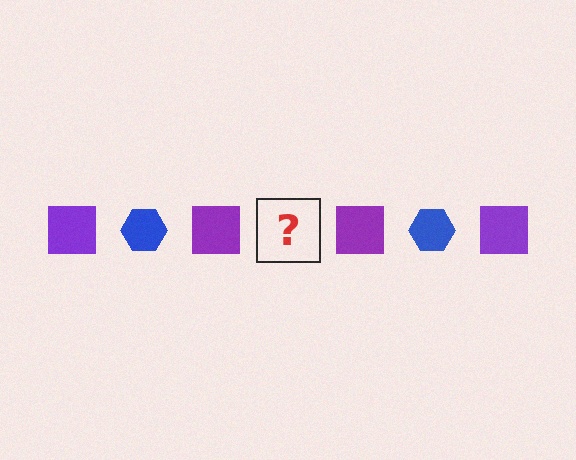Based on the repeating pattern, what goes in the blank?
The blank should be a blue hexagon.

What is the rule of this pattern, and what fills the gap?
The rule is that the pattern alternates between purple square and blue hexagon. The gap should be filled with a blue hexagon.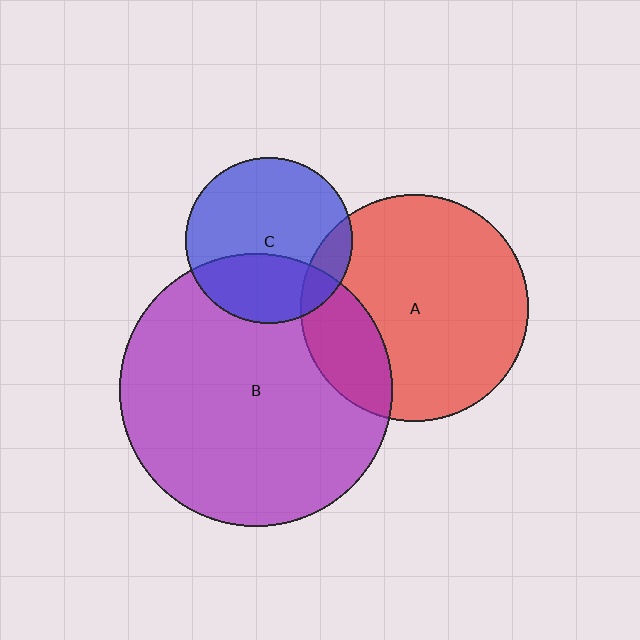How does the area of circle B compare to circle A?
Approximately 1.4 times.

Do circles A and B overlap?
Yes.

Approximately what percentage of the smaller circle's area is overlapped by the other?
Approximately 20%.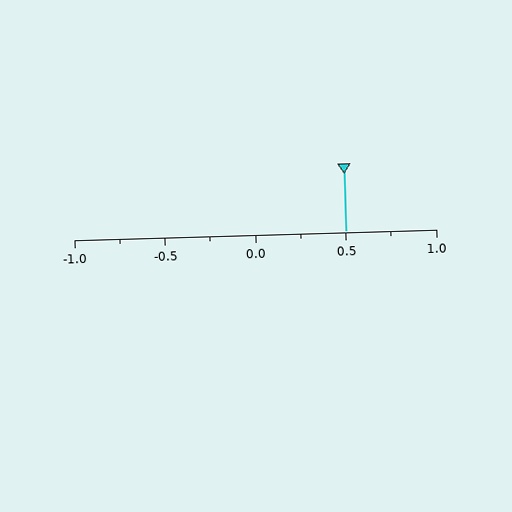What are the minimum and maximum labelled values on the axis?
The axis runs from -1.0 to 1.0.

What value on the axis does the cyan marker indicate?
The marker indicates approximately 0.5.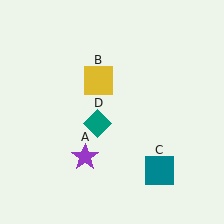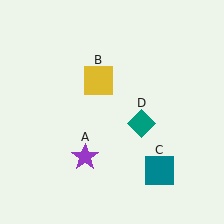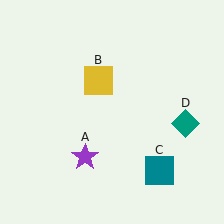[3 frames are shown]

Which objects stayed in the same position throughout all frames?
Purple star (object A) and yellow square (object B) and teal square (object C) remained stationary.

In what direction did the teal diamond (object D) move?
The teal diamond (object D) moved right.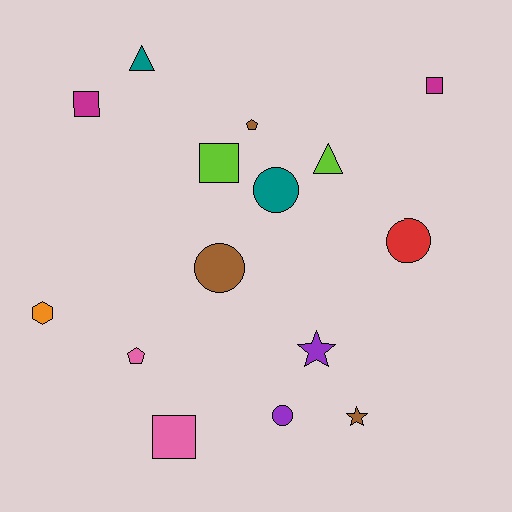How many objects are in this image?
There are 15 objects.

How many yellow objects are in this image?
There are no yellow objects.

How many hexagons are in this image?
There is 1 hexagon.